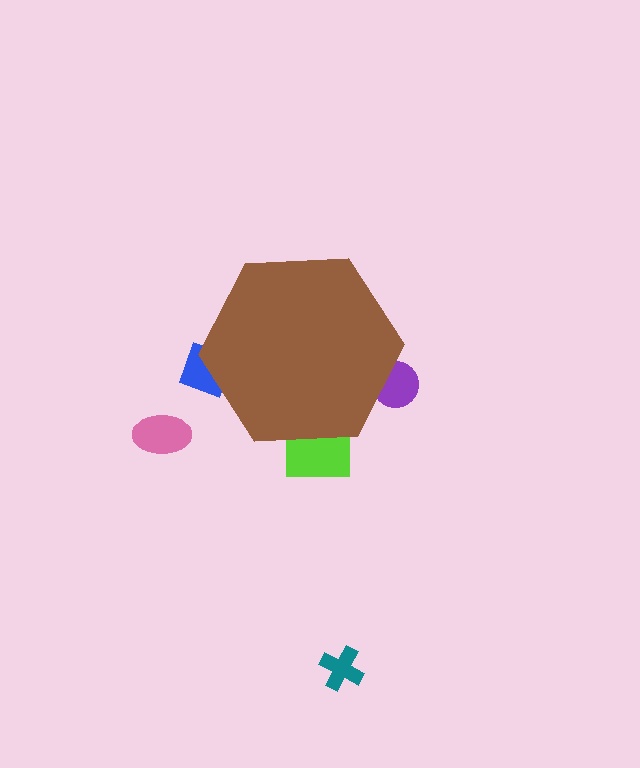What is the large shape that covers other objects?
A brown hexagon.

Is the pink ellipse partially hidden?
No, the pink ellipse is fully visible.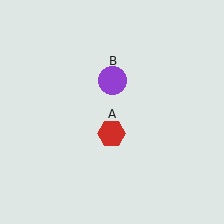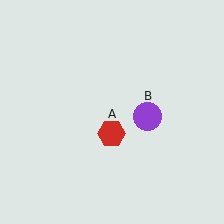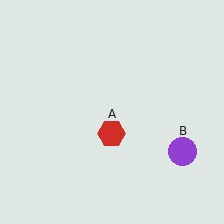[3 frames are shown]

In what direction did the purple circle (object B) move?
The purple circle (object B) moved down and to the right.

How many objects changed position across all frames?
1 object changed position: purple circle (object B).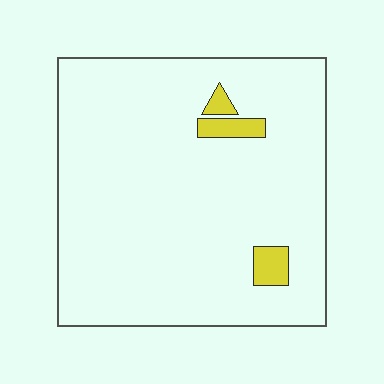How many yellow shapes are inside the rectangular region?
3.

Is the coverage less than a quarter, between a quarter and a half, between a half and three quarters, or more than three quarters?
Less than a quarter.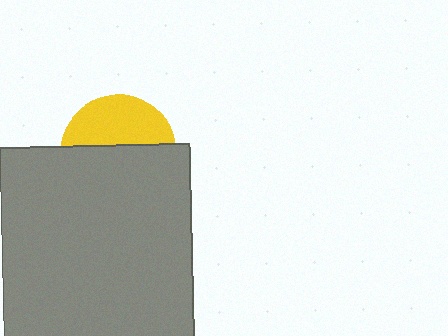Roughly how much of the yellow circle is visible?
A small part of it is visible (roughly 41%).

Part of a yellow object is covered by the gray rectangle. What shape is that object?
It is a circle.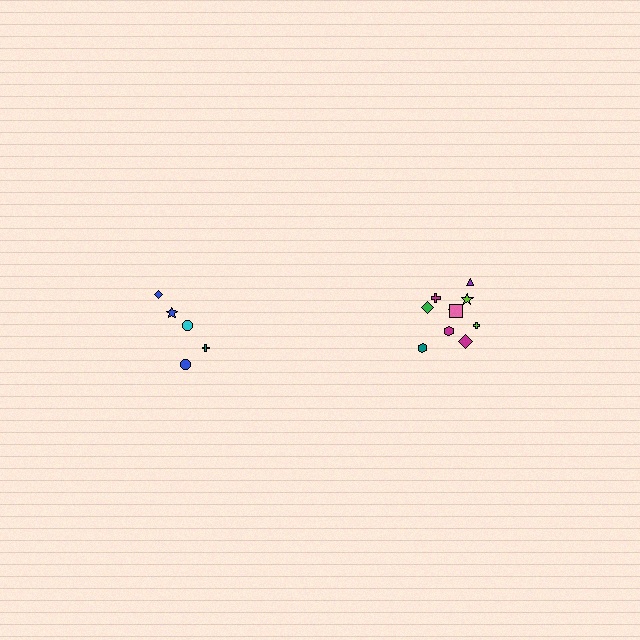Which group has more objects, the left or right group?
The right group.